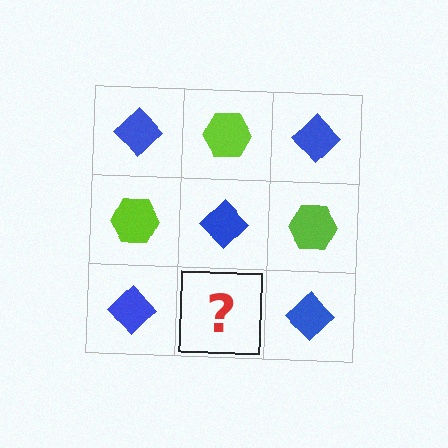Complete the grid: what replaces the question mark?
The question mark should be replaced with a lime hexagon.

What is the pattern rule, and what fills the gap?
The rule is that it alternates blue diamond and lime hexagon in a checkerboard pattern. The gap should be filled with a lime hexagon.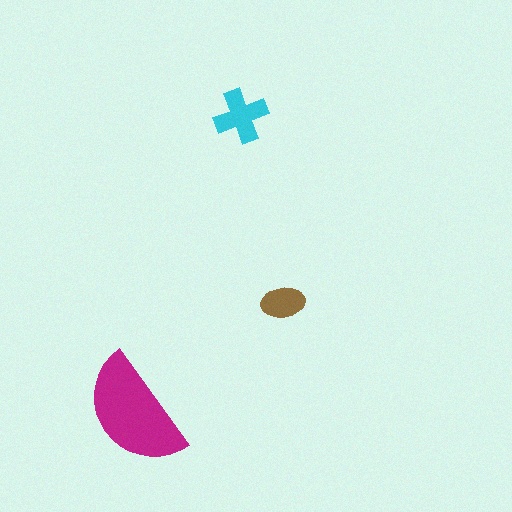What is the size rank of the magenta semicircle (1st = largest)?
1st.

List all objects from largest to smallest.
The magenta semicircle, the cyan cross, the brown ellipse.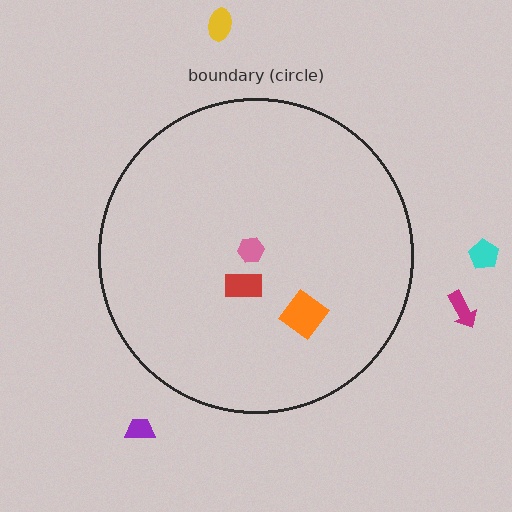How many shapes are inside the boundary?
3 inside, 4 outside.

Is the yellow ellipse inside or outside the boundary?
Outside.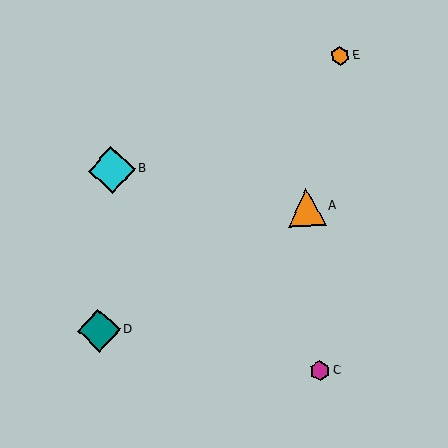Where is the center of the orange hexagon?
The center of the orange hexagon is at (340, 56).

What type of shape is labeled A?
Shape A is an orange triangle.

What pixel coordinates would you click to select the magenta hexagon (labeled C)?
Click at (320, 371) to select the magenta hexagon C.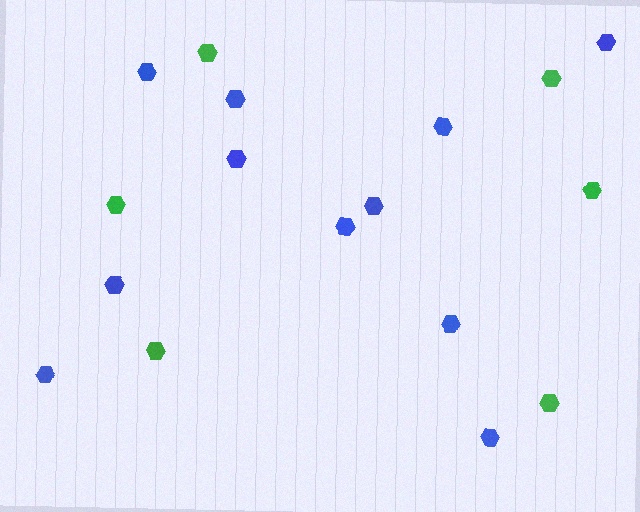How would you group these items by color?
There are 2 groups: one group of blue hexagons (11) and one group of green hexagons (6).